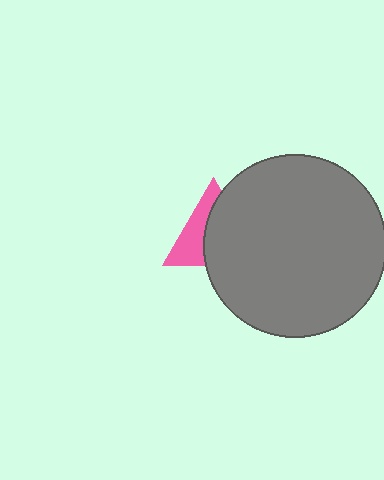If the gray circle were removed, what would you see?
You would see the complete pink triangle.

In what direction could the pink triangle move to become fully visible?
The pink triangle could move left. That would shift it out from behind the gray circle entirely.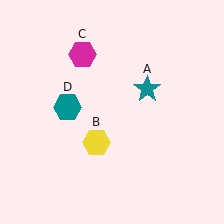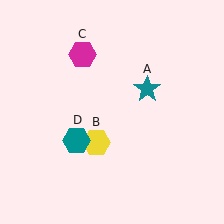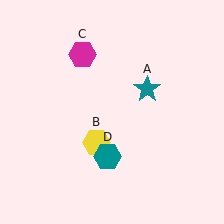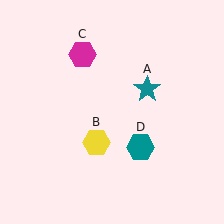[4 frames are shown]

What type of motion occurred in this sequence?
The teal hexagon (object D) rotated counterclockwise around the center of the scene.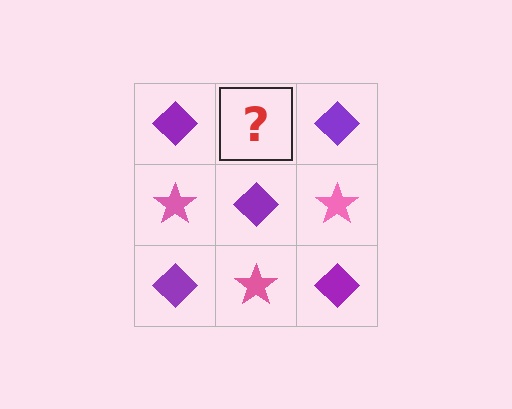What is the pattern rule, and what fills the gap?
The rule is that it alternates purple diamond and pink star in a checkerboard pattern. The gap should be filled with a pink star.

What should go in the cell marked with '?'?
The missing cell should contain a pink star.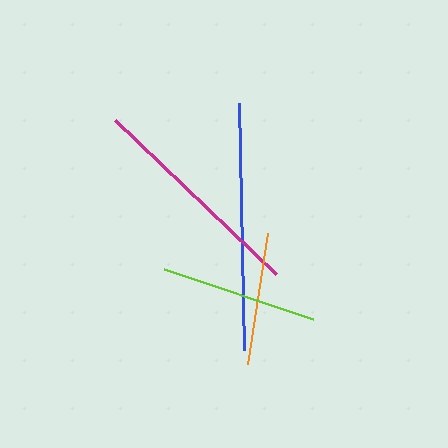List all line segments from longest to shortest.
From longest to shortest: blue, magenta, lime, orange.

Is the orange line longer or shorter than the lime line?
The lime line is longer than the orange line.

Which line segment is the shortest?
The orange line is the shortest at approximately 133 pixels.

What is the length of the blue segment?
The blue segment is approximately 247 pixels long.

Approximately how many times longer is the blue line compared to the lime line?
The blue line is approximately 1.6 times the length of the lime line.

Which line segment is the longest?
The blue line is the longest at approximately 247 pixels.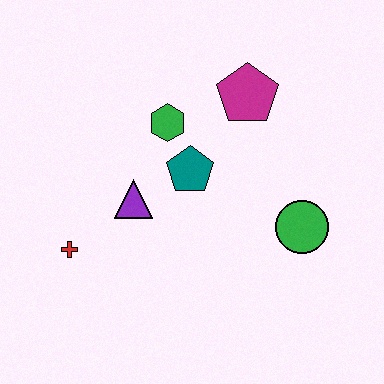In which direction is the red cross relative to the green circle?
The red cross is to the left of the green circle.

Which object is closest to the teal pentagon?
The green hexagon is closest to the teal pentagon.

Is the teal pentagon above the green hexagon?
No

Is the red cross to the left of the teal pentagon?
Yes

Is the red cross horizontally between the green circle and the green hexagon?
No